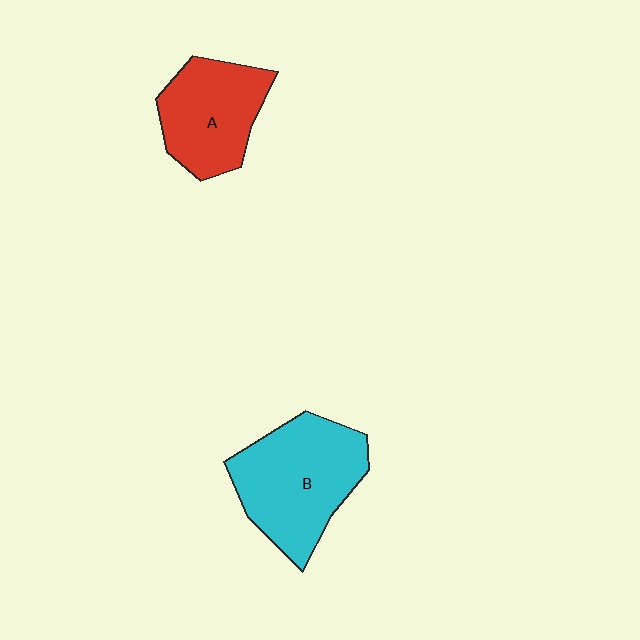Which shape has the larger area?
Shape B (cyan).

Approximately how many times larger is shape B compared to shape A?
Approximately 1.3 times.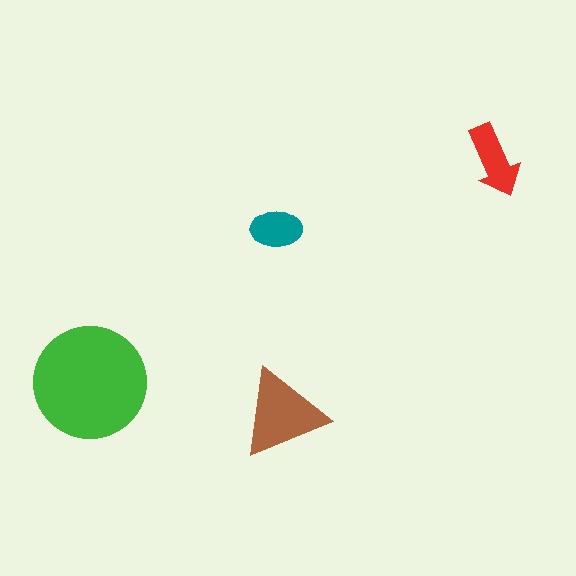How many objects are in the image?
There are 4 objects in the image.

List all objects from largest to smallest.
The green circle, the brown triangle, the red arrow, the teal ellipse.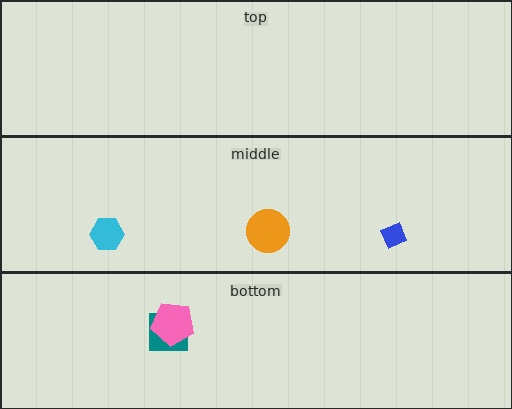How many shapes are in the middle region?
3.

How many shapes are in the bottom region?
2.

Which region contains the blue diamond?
The middle region.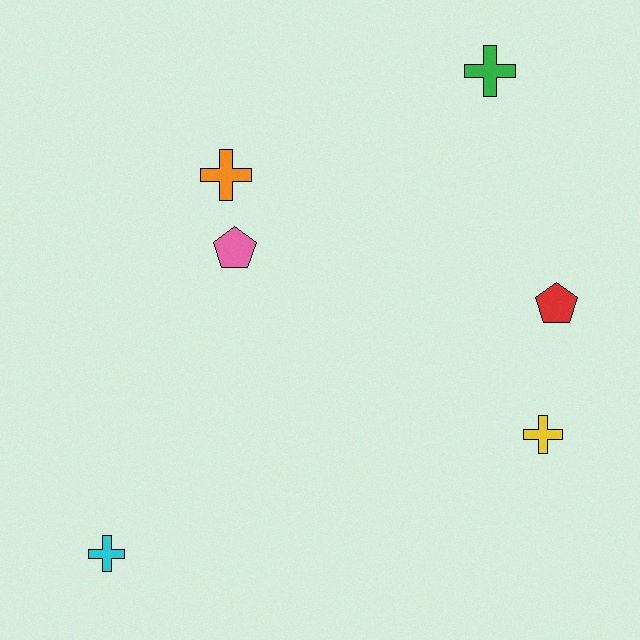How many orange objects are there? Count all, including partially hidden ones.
There is 1 orange object.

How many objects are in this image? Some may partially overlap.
There are 6 objects.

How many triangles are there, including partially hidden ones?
There are no triangles.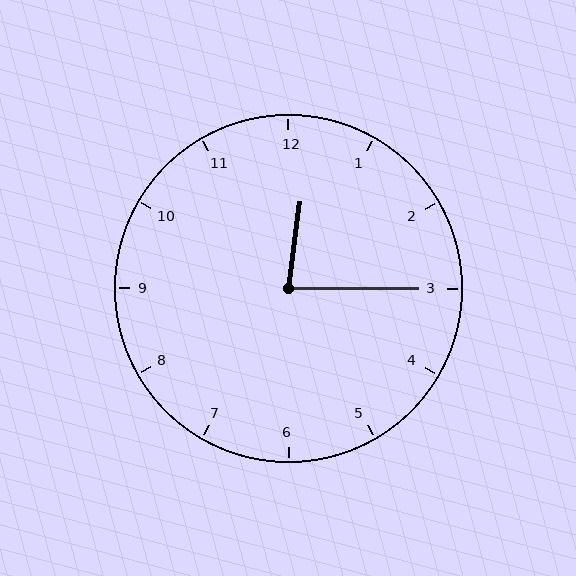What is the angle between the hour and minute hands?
Approximately 82 degrees.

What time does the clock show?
12:15.